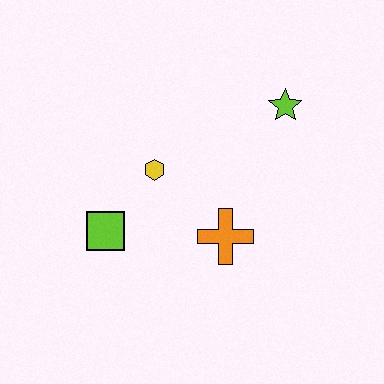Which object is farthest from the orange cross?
The lime star is farthest from the orange cross.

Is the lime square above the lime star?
No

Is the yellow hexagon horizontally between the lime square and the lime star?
Yes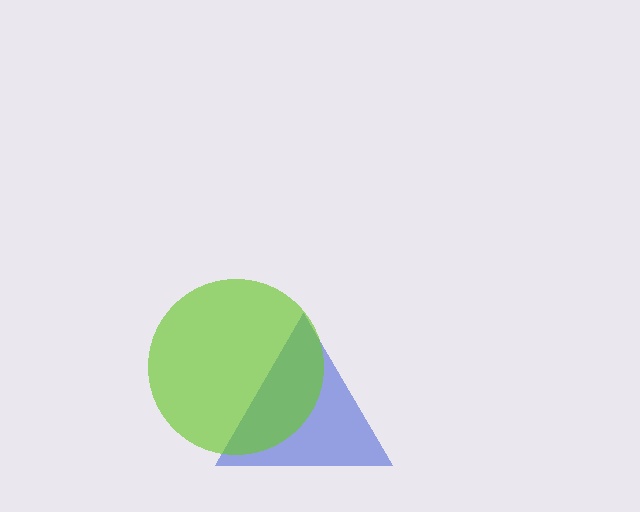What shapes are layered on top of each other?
The layered shapes are: a blue triangle, a lime circle.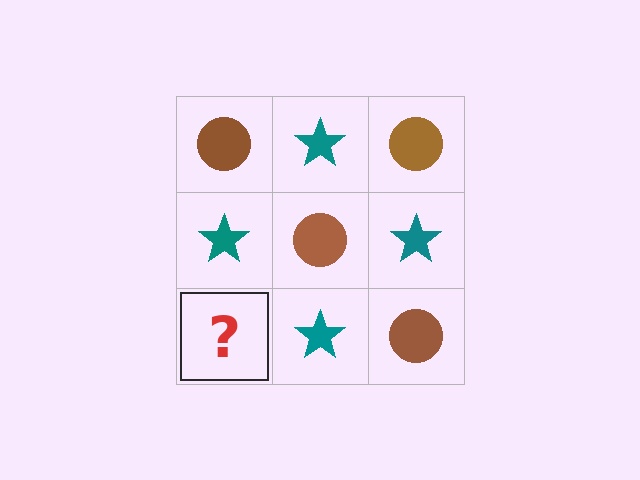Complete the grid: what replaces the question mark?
The question mark should be replaced with a brown circle.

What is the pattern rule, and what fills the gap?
The rule is that it alternates brown circle and teal star in a checkerboard pattern. The gap should be filled with a brown circle.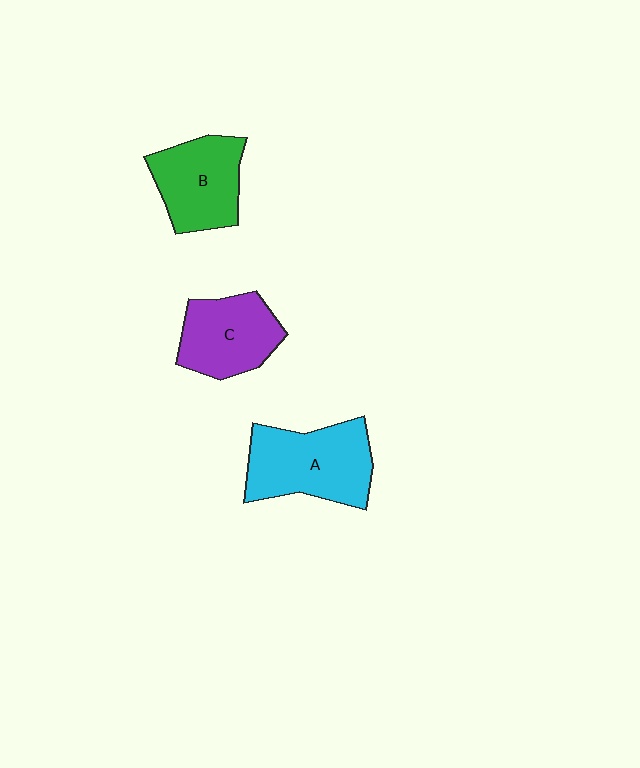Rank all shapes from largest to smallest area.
From largest to smallest: A (cyan), B (green), C (purple).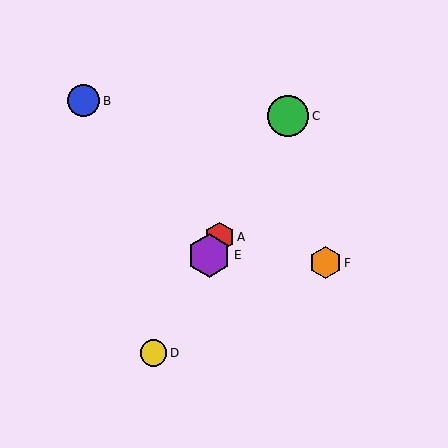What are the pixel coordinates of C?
Object C is at (288, 116).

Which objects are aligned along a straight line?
Objects A, C, D, E are aligned along a straight line.